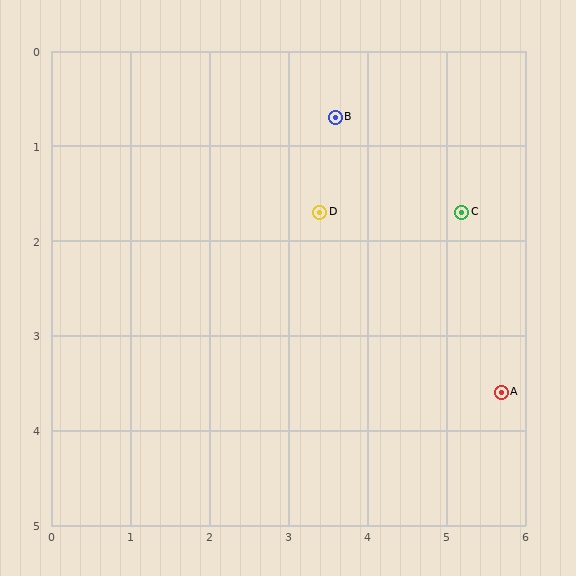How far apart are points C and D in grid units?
Points C and D are about 1.8 grid units apart.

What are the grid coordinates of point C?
Point C is at approximately (5.2, 1.7).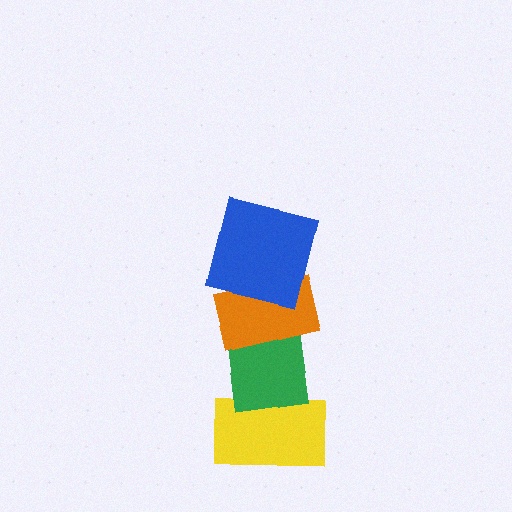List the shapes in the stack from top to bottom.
From top to bottom: the blue square, the orange rectangle, the green square, the yellow rectangle.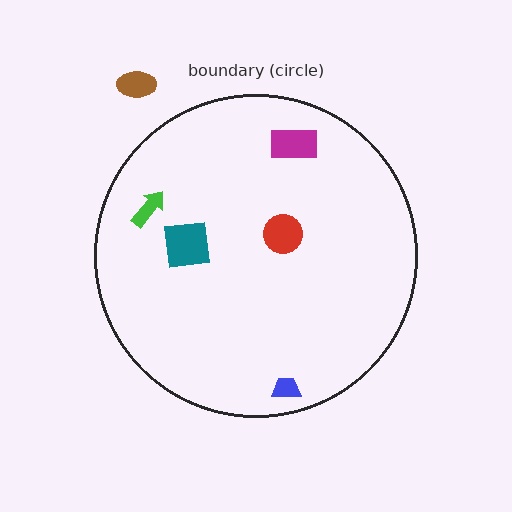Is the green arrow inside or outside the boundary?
Inside.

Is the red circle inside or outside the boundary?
Inside.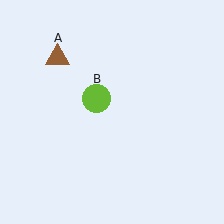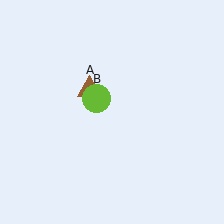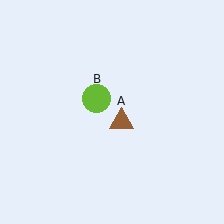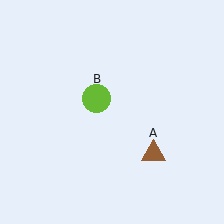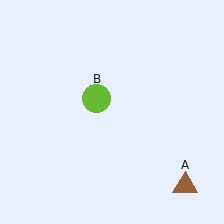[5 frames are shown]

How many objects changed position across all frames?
1 object changed position: brown triangle (object A).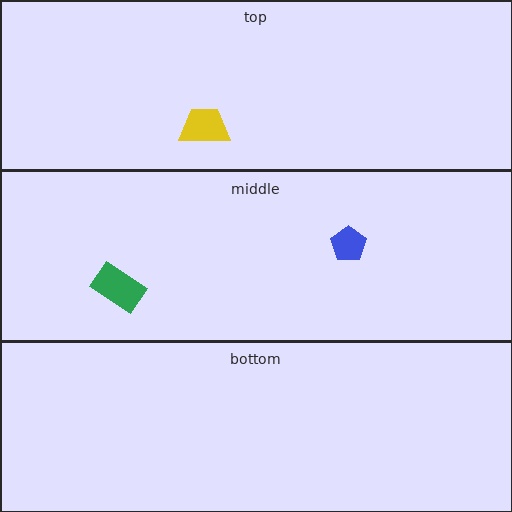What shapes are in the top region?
The yellow trapezoid.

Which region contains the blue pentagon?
The middle region.